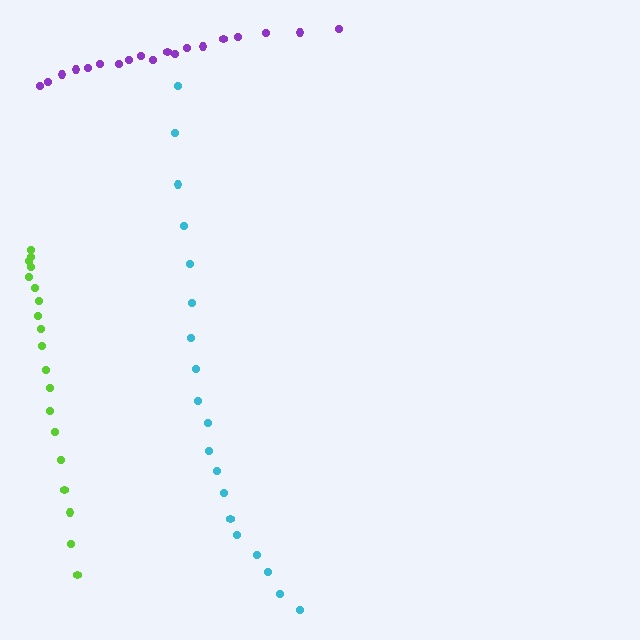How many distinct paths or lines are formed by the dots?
There are 3 distinct paths.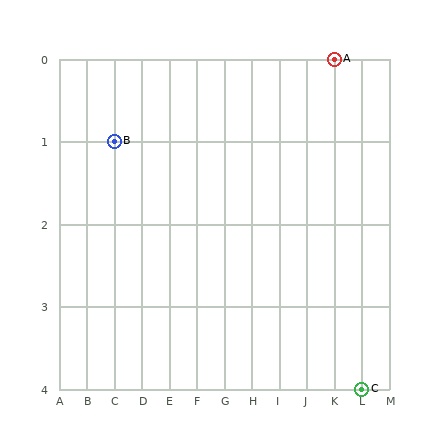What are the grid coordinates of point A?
Point A is at grid coordinates (K, 0).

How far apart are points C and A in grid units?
Points C and A are 1 column and 4 rows apart (about 4.1 grid units diagonally).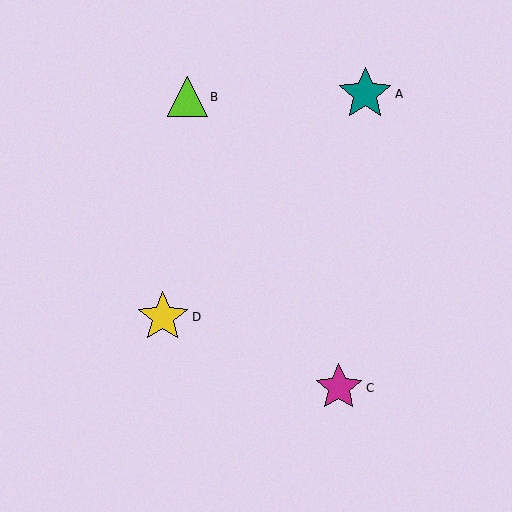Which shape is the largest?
The teal star (labeled A) is the largest.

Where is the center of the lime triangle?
The center of the lime triangle is at (187, 97).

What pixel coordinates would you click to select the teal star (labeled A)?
Click at (365, 94) to select the teal star A.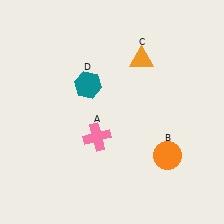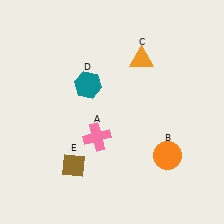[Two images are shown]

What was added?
A brown diamond (E) was added in Image 2.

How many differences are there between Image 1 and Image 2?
There is 1 difference between the two images.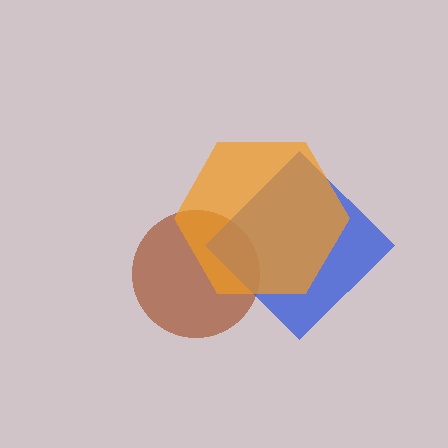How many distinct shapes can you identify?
There are 3 distinct shapes: a brown circle, a blue diamond, an orange hexagon.